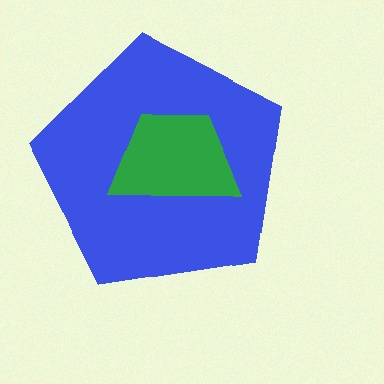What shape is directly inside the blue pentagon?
The green trapezoid.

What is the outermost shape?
The blue pentagon.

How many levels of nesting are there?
2.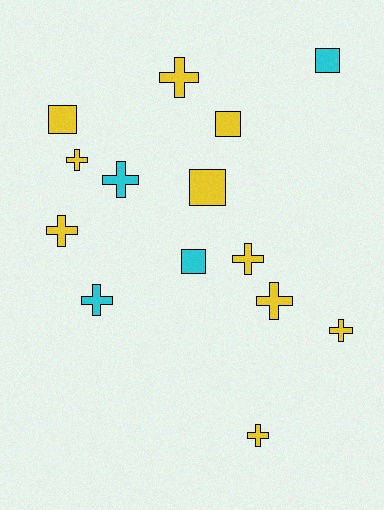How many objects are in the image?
There are 14 objects.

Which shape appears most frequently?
Cross, with 9 objects.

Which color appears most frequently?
Yellow, with 10 objects.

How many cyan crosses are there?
There are 2 cyan crosses.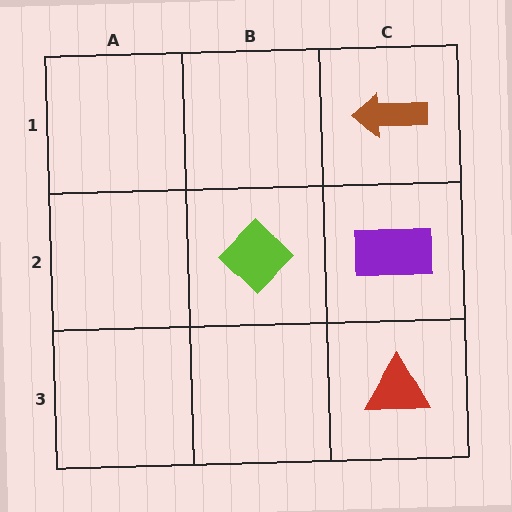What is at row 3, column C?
A red triangle.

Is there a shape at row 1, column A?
No, that cell is empty.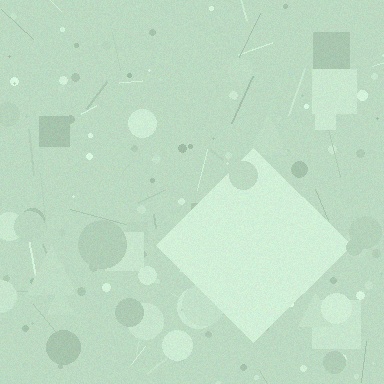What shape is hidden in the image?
A diamond is hidden in the image.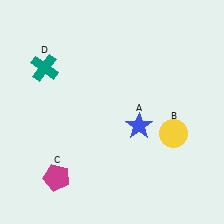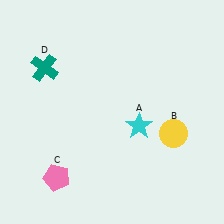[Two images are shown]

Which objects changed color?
A changed from blue to cyan. C changed from magenta to pink.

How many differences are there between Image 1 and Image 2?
There are 2 differences between the two images.